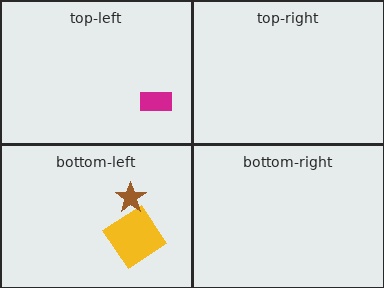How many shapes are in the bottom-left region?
2.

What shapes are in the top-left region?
The magenta rectangle.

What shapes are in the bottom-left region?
The yellow diamond, the brown star.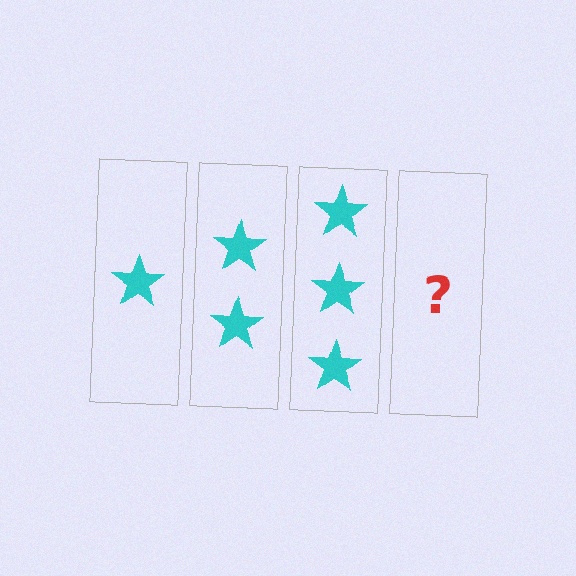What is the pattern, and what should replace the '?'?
The pattern is that each step adds one more star. The '?' should be 4 stars.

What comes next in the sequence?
The next element should be 4 stars.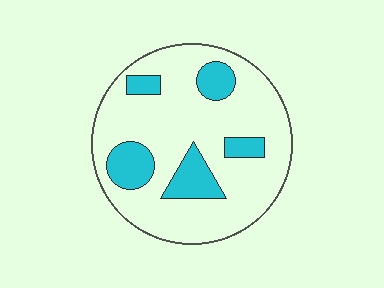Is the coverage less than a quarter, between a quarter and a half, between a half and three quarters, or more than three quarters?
Less than a quarter.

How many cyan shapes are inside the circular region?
5.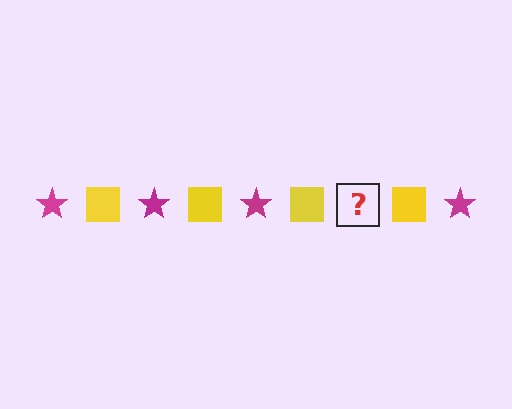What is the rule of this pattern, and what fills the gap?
The rule is that the pattern alternates between magenta star and yellow square. The gap should be filled with a magenta star.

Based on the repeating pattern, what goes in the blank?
The blank should be a magenta star.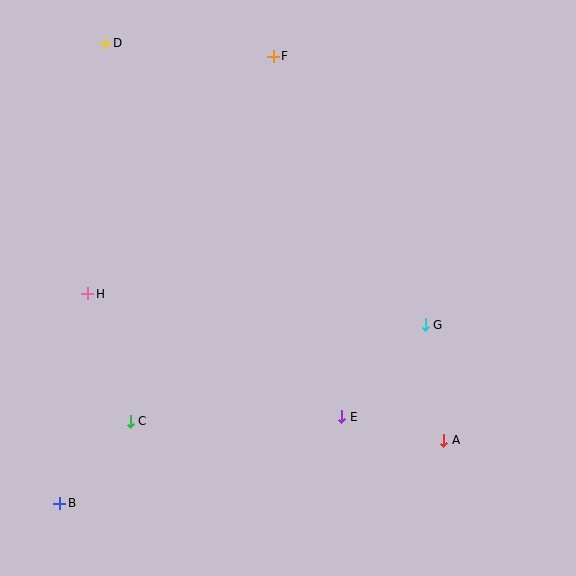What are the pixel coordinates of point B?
Point B is at (60, 503).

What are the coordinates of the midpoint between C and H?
The midpoint between C and H is at (109, 358).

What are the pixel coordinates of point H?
Point H is at (88, 294).